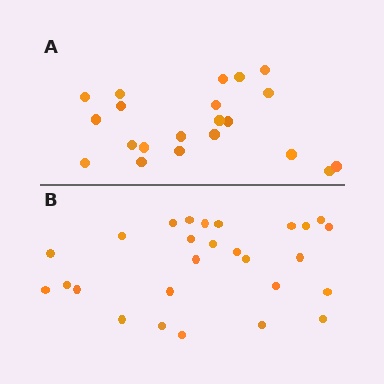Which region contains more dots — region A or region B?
Region B (the bottom region) has more dots.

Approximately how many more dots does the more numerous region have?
Region B has about 6 more dots than region A.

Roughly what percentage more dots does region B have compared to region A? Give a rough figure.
About 30% more.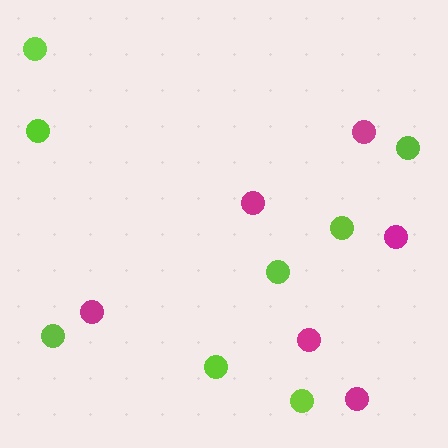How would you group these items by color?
There are 2 groups: one group of lime circles (8) and one group of magenta circles (6).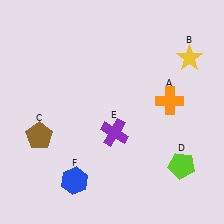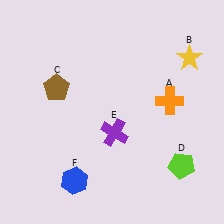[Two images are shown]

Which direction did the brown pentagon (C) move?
The brown pentagon (C) moved up.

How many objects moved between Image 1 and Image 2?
1 object moved between the two images.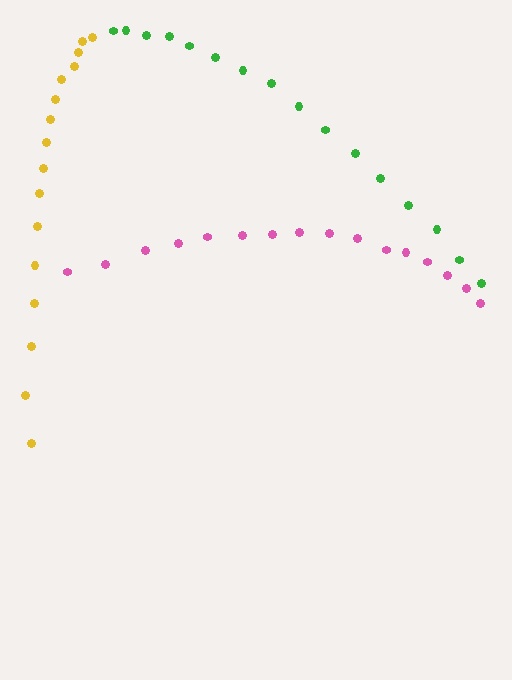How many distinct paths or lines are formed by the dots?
There are 3 distinct paths.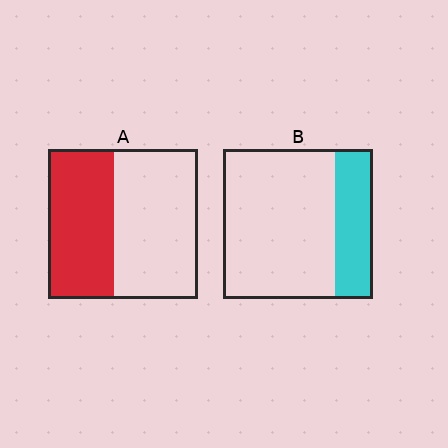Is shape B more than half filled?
No.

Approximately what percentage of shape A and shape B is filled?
A is approximately 45% and B is approximately 25%.